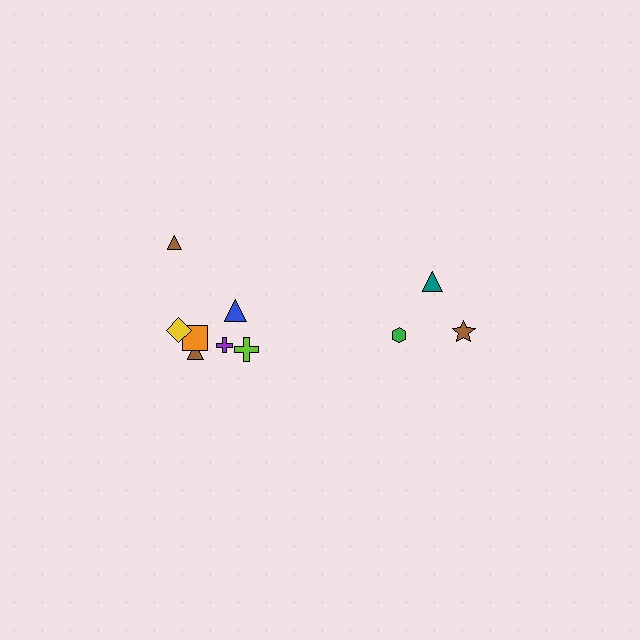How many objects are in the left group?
There are 7 objects.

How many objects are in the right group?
There are 3 objects.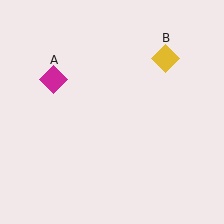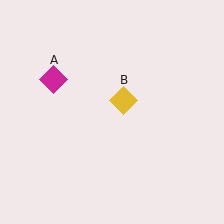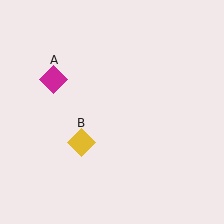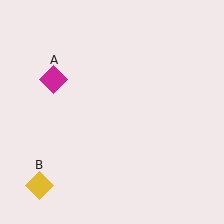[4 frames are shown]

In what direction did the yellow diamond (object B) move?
The yellow diamond (object B) moved down and to the left.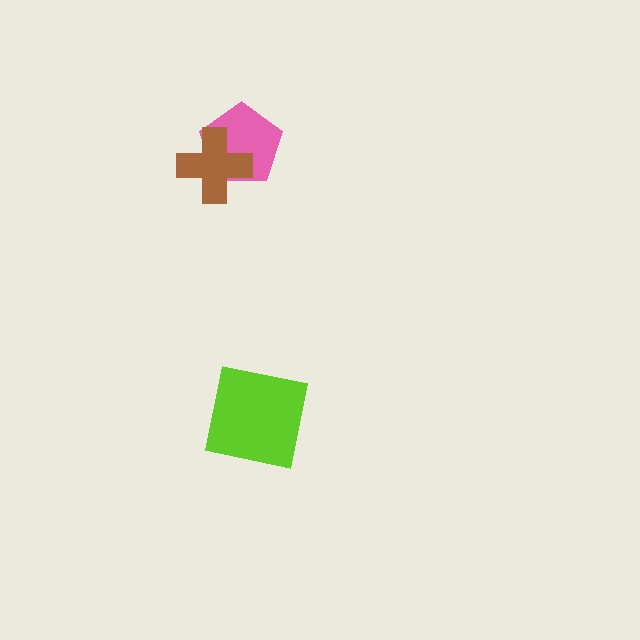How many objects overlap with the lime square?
0 objects overlap with the lime square.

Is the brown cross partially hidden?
No, no other shape covers it.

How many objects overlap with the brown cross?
1 object overlaps with the brown cross.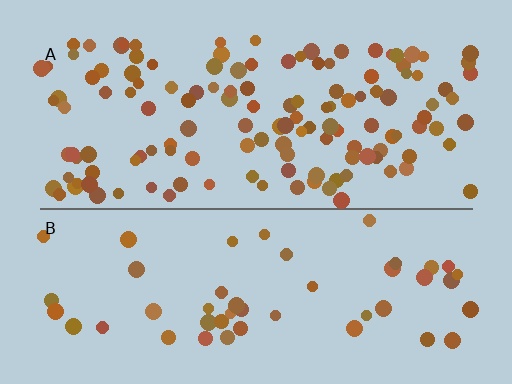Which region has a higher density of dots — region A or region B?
A (the top).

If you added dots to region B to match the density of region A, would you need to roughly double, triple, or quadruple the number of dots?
Approximately triple.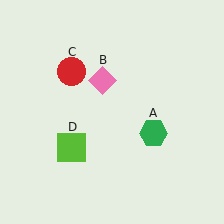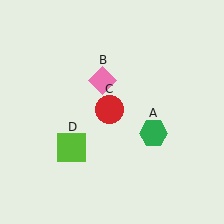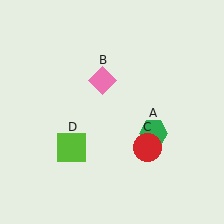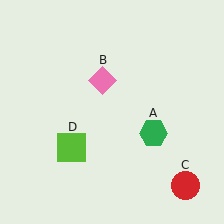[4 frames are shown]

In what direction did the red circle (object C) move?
The red circle (object C) moved down and to the right.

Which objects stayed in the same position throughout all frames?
Green hexagon (object A) and pink diamond (object B) and lime square (object D) remained stationary.